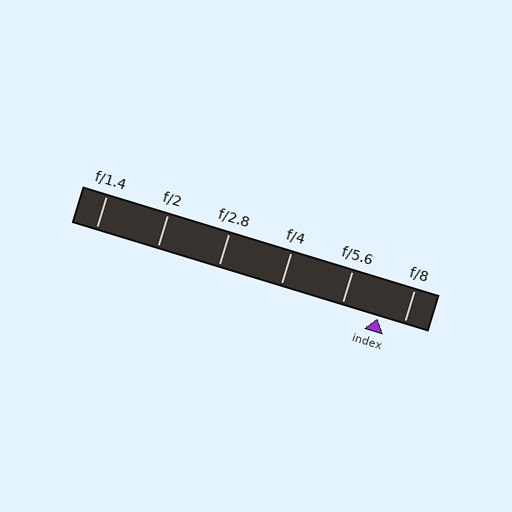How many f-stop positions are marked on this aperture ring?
There are 6 f-stop positions marked.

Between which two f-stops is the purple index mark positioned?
The index mark is between f/5.6 and f/8.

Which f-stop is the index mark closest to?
The index mark is closest to f/8.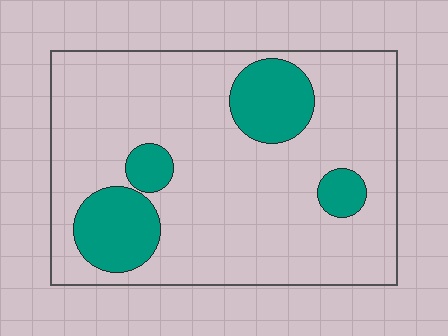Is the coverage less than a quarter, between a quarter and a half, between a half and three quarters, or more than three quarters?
Less than a quarter.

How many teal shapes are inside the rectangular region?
4.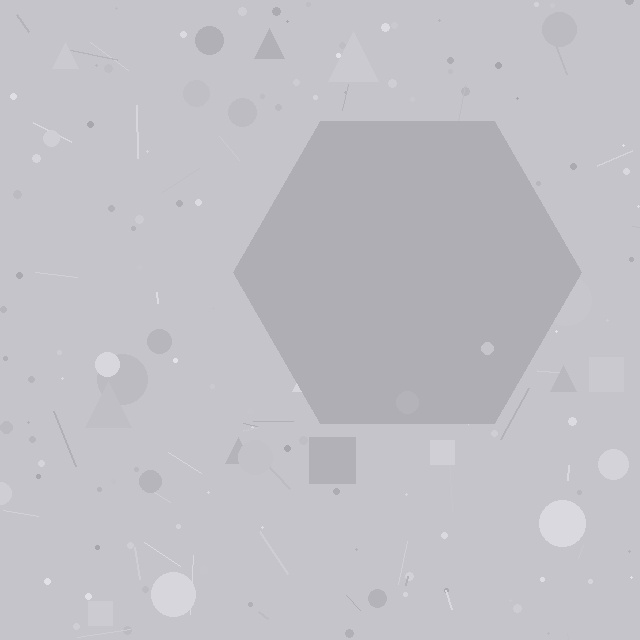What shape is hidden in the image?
A hexagon is hidden in the image.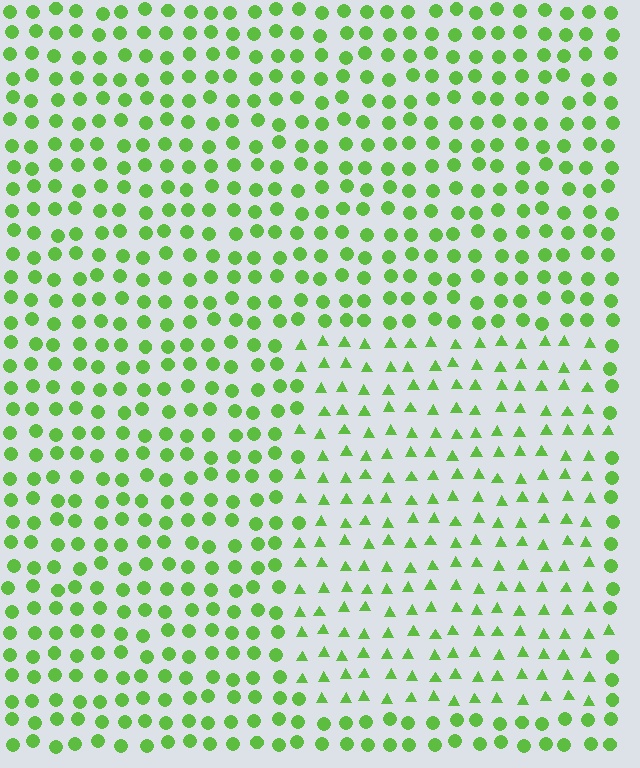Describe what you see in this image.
The image is filled with small lime elements arranged in a uniform grid. A rectangle-shaped region contains triangles, while the surrounding area contains circles. The boundary is defined purely by the change in element shape.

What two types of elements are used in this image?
The image uses triangles inside the rectangle region and circles outside it.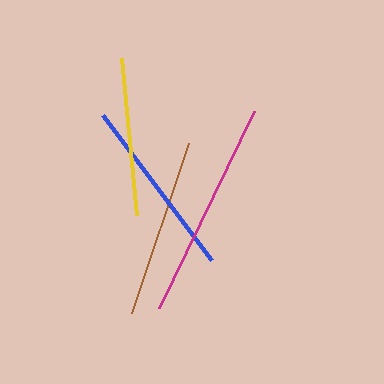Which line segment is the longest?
The magenta line is the longest at approximately 218 pixels.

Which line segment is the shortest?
The yellow line is the shortest at approximately 158 pixels.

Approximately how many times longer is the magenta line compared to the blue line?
The magenta line is approximately 1.2 times the length of the blue line.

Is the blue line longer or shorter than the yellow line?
The blue line is longer than the yellow line.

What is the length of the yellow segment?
The yellow segment is approximately 158 pixels long.